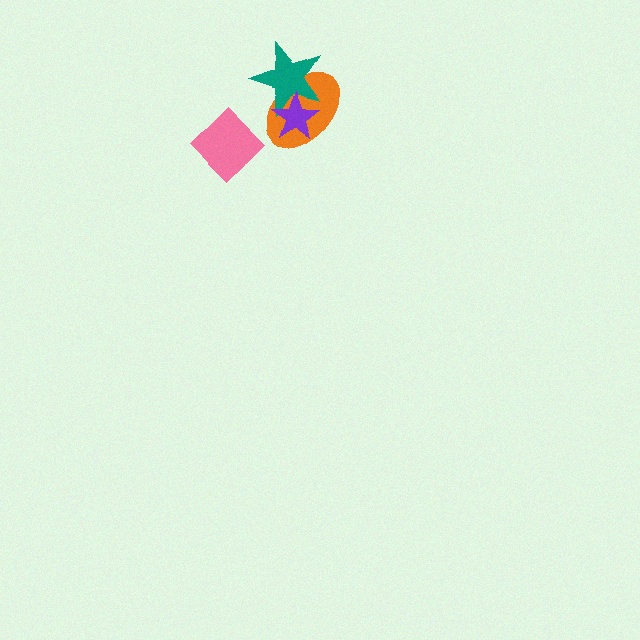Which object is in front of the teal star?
The purple star is in front of the teal star.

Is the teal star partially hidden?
Yes, it is partially covered by another shape.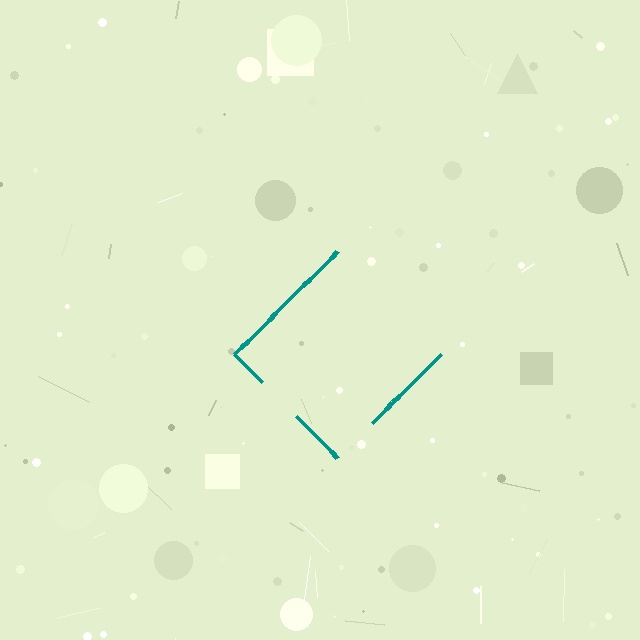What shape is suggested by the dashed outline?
The dashed outline suggests a diamond.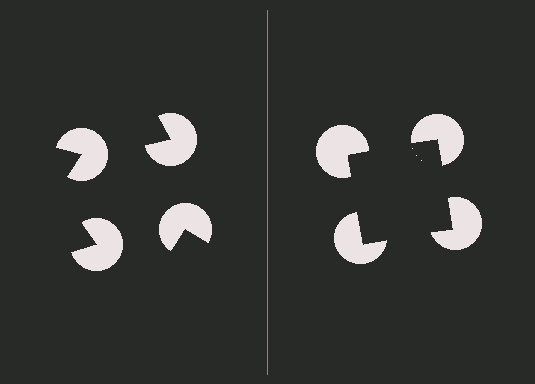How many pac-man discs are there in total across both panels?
8 — 4 on each side.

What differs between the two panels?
The pac-man discs are positioned identically on both sides; only the wedge orientations differ. On the right they align to a square; on the left they are misaligned.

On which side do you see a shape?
An illusory square appears on the right side. On the left side the wedge cuts are rotated, so no coherent shape forms.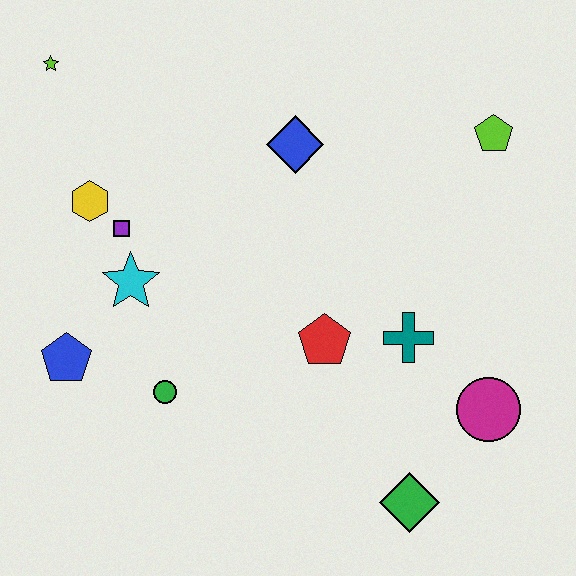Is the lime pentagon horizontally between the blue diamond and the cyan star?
No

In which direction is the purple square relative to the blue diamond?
The purple square is to the left of the blue diamond.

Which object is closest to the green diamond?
The magenta circle is closest to the green diamond.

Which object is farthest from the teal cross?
The lime star is farthest from the teal cross.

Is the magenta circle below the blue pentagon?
Yes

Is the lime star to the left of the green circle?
Yes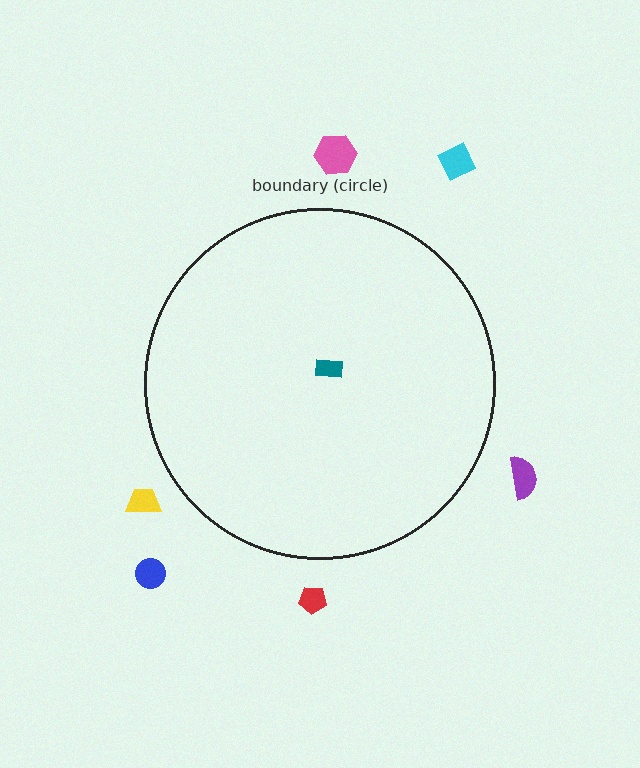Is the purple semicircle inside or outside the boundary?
Outside.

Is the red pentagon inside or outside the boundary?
Outside.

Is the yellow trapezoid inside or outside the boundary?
Outside.